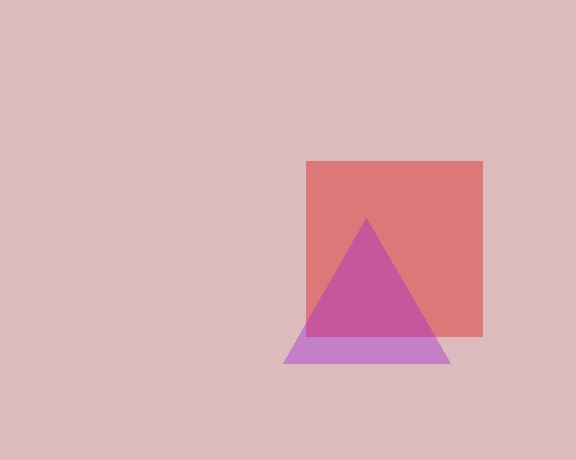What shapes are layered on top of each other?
The layered shapes are: a red square, a purple triangle.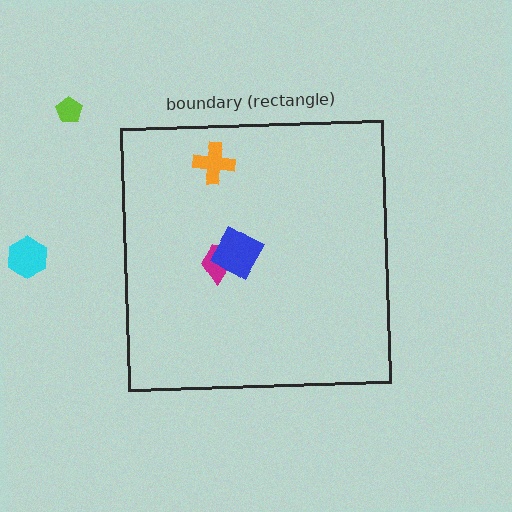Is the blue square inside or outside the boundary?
Inside.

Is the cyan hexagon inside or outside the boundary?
Outside.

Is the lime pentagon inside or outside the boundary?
Outside.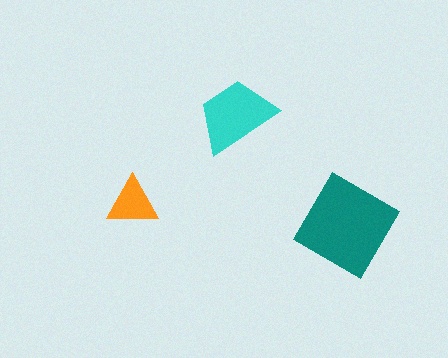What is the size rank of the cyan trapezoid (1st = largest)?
2nd.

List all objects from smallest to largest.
The orange triangle, the cyan trapezoid, the teal square.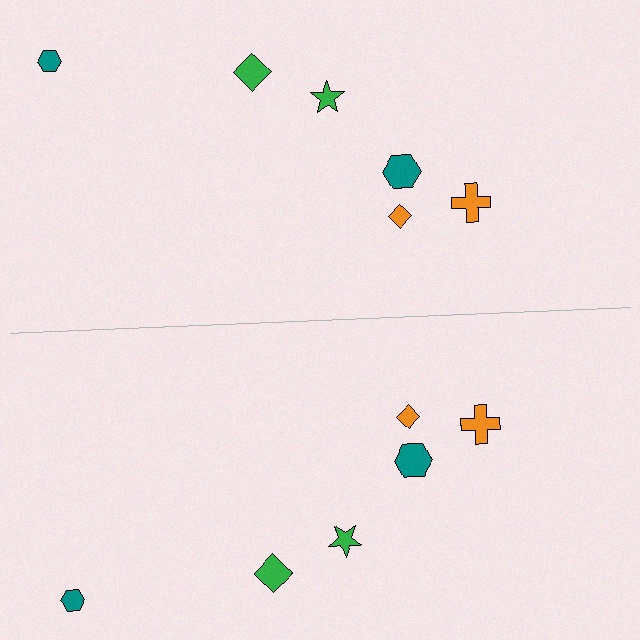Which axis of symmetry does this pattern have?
The pattern has a horizontal axis of symmetry running through the center of the image.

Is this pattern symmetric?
Yes, this pattern has bilateral (reflection) symmetry.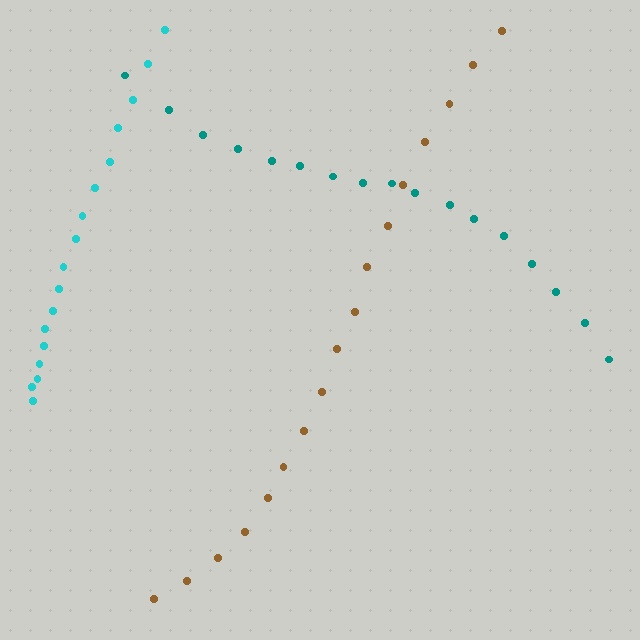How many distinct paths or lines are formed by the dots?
There are 3 distinct paths.